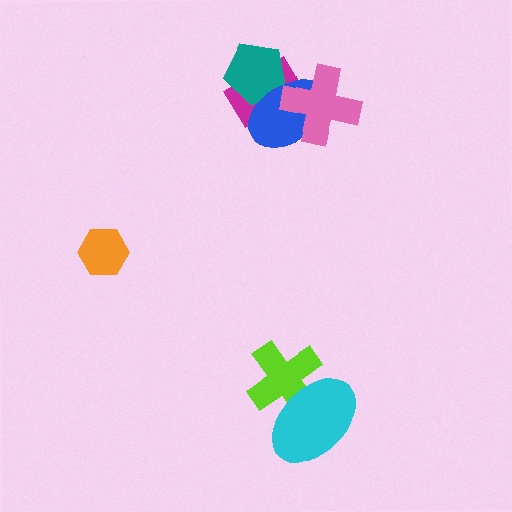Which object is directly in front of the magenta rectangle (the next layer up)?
The teal pentagon is directly in front of the magenta rectangle.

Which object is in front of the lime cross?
The cyan ellipse is in front of the lime cross.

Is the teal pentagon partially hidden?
Yes, it is partially covered by another shape.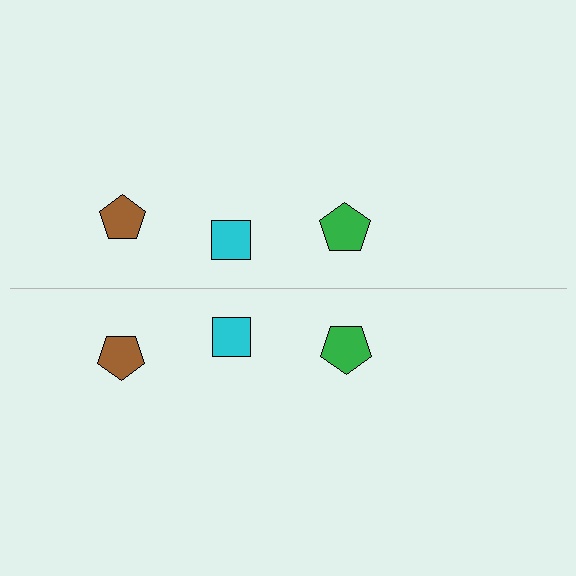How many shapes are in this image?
There are 6 shapes in this image.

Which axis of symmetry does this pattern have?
The pattern has a horizontal axis of symmetry running through the center of the image.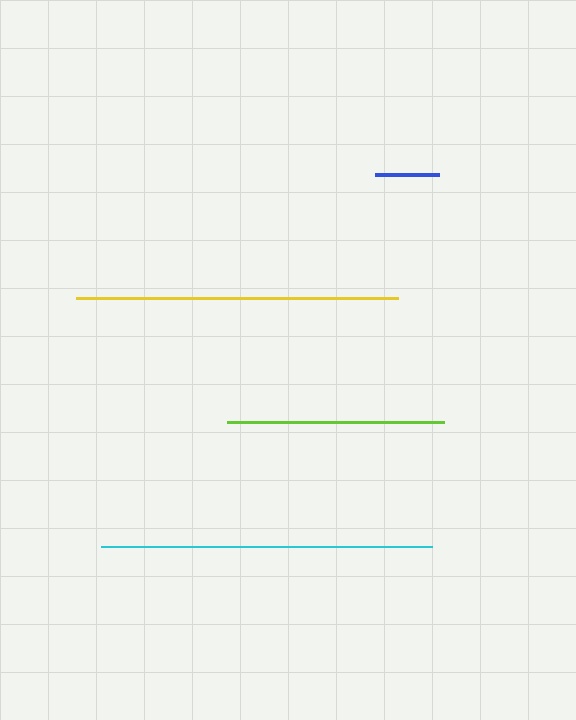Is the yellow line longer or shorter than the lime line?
The yellow line is longer than the lime line.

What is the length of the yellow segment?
The yellow segment is approximately 322 pixels long.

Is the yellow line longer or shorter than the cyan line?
The cyan line is longer than the yellow line.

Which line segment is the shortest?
The blue line is the shortest at approximately 64 pixels.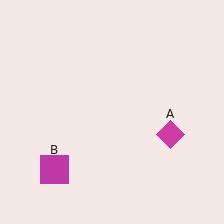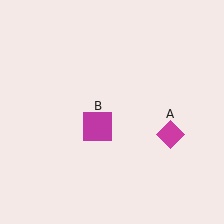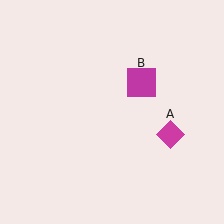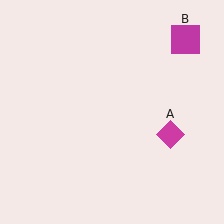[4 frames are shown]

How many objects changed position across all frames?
1 object changed position: magenta square (object B).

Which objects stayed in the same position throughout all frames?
Magenta diamond (object A) remained stationary.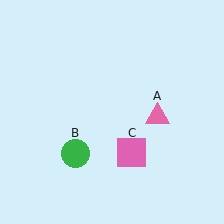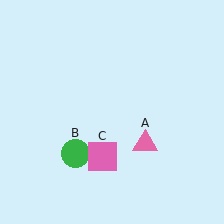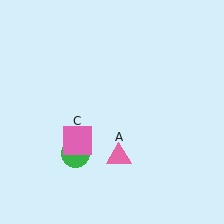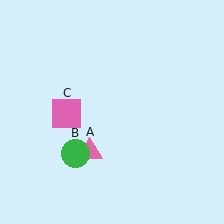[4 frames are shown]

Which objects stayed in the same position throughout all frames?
Green circle (object B) remained stationary.